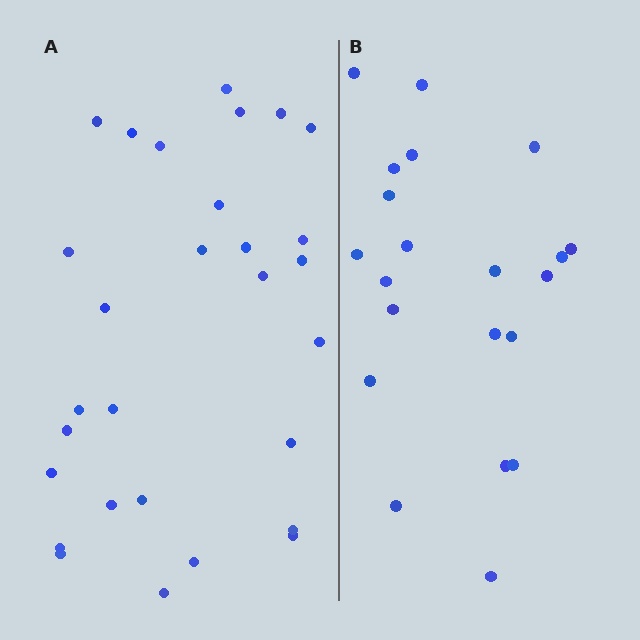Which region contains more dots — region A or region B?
Region A (the left region) has more dots.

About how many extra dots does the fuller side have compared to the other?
Region A has roughly 8 or so more dots than region B.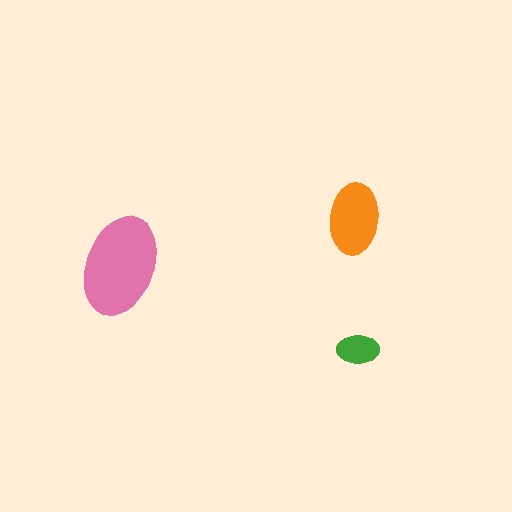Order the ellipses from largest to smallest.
the pink one, the orange one, the green one.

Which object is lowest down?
The green ellipse is bottommost.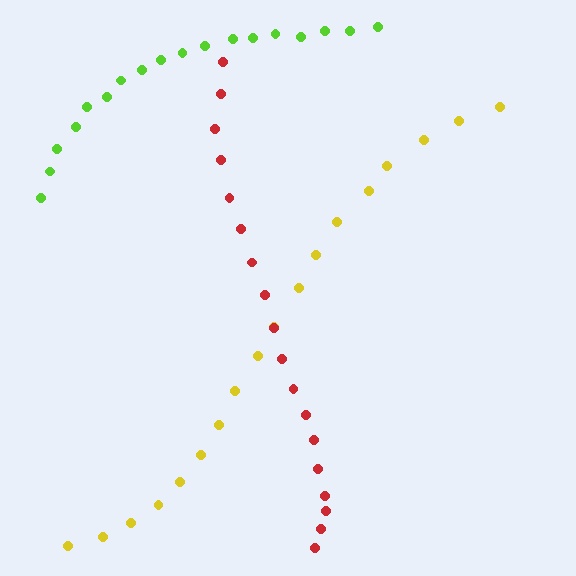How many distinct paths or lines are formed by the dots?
There are 3 distinct paths.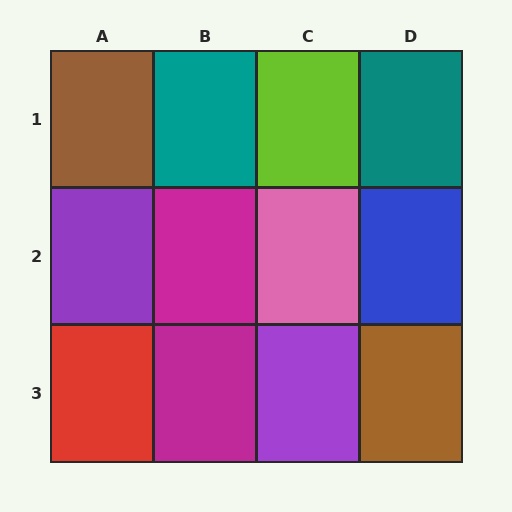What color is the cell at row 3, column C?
Purple.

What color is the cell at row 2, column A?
Purple.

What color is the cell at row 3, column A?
Red.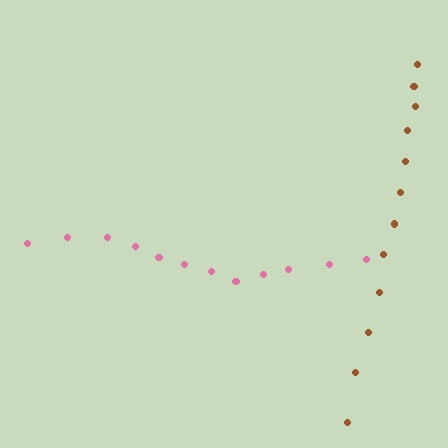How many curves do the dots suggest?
There are 2 distinct paths.